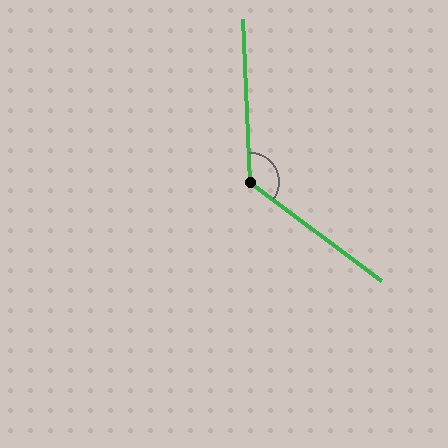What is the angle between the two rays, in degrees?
Approximately 129 degrees.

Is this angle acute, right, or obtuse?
It is obtuse.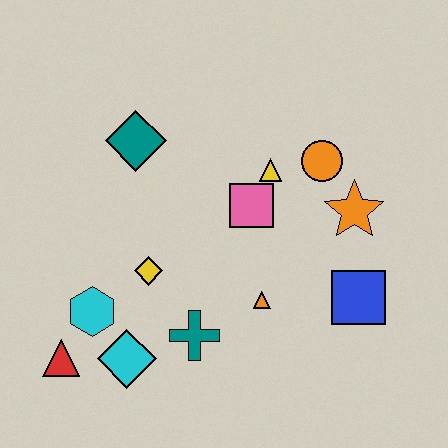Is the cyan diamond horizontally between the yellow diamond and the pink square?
No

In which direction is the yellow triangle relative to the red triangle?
The yellow triangle is to the right of the red triangle.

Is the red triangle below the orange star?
Yes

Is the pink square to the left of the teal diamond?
No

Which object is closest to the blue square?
The orange star is closest to the blue square.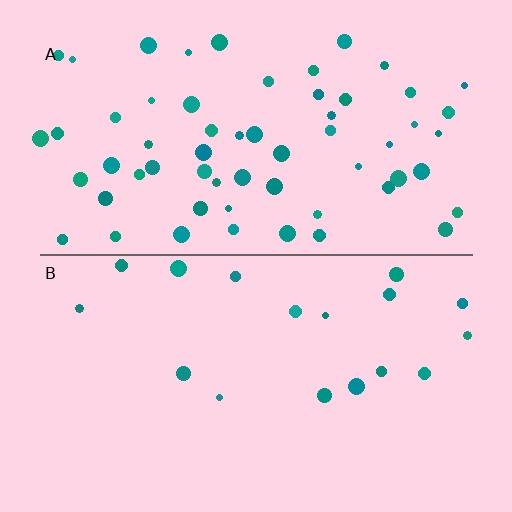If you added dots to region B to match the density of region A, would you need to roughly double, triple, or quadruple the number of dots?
Approximately triple.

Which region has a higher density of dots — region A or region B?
A (the top).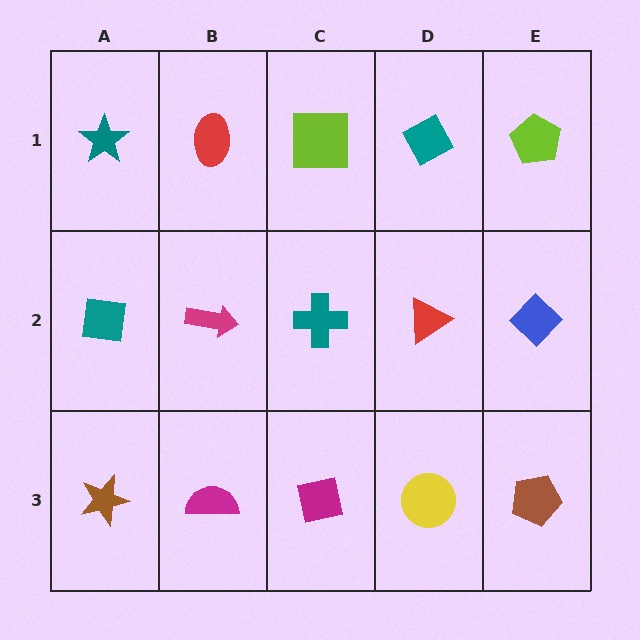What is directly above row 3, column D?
A red triangle.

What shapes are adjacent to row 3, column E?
A blue diamond (row 2, column E), a yellow circle (row 3, column D).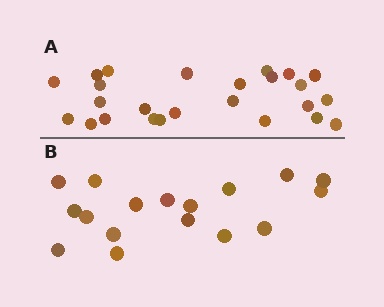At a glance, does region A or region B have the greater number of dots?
Region A (the top region) has more dots.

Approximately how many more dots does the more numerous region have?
Region A has roughly 8 or so more dots than region B.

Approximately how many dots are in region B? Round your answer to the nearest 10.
About 20 dots. (The exact count is 17, which rounds to 20.)